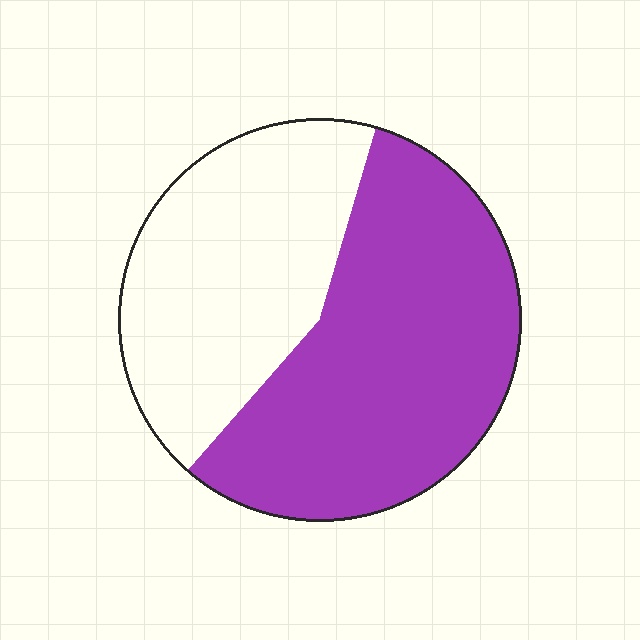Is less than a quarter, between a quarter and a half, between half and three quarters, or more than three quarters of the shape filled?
Between half and three quarters.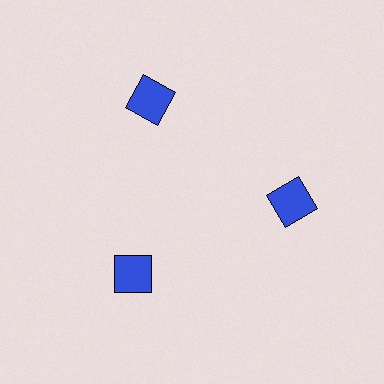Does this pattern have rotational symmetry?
Yes, this pattern has 3-fold rotational symmetry. It looks the same after rotating 120 degrees around the center.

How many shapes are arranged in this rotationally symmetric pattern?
There are 3 shapes, arranged in 3 groups of 1.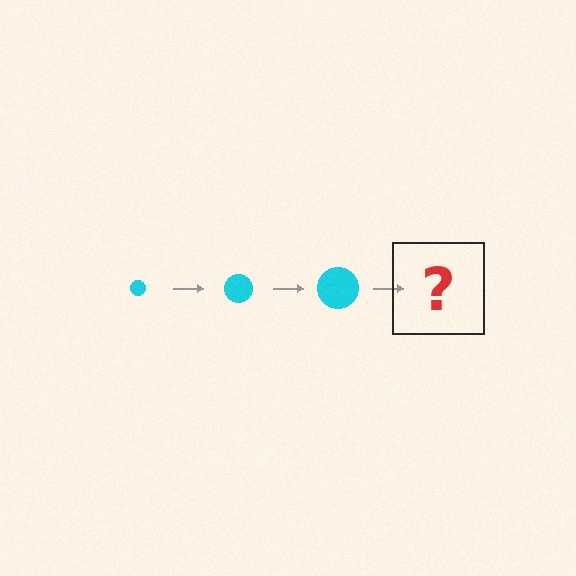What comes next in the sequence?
The next element should be a cyan circle, larger than the previous one.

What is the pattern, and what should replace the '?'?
The pattern is that the circle gets progressively larger each step. The '?' should be a cyan circle, larger than the previous one.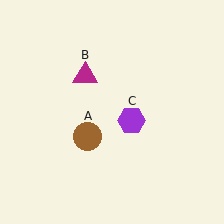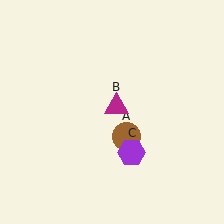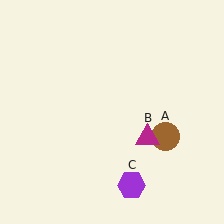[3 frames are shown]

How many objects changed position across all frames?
3 objects changed position: brown circle (object A), magenta triangle (object B), purple hexagon (object C).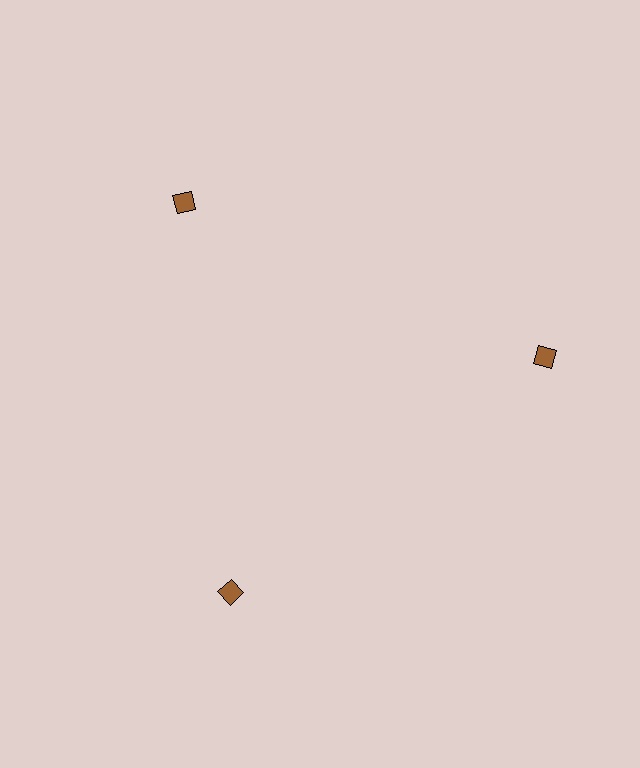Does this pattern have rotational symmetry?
Yes, this pattern has 3-fold rotational symmetry. It looks the same after rotating 120 degrees around the center.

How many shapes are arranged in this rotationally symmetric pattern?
There are 3 shapes, arranged in 3 groups of 1.